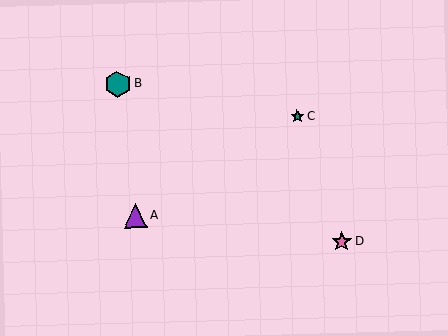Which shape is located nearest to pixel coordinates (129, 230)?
The purple triangle (labeled A) at (135, 216) is nearest to that location.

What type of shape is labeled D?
Shape D is a pink star.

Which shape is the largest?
The teal hexagon (labeled B) is the largest.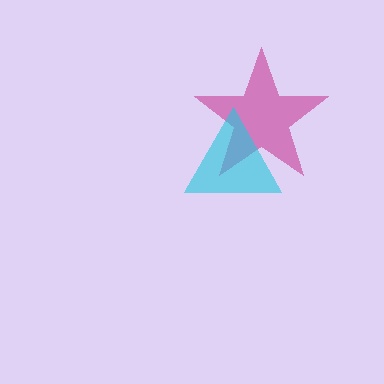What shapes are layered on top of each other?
The layered shapes are: a magenta star, a cyan triangle.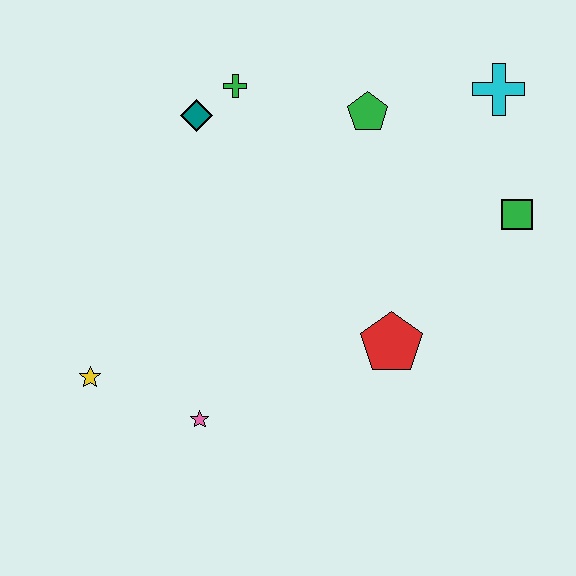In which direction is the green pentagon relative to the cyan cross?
The green pentagon is to the left of the cyan cross.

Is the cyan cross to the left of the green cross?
No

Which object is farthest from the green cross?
The pink star is farthest from the green cross.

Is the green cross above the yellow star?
Yes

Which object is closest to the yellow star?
The pink star is closest to the yellow star.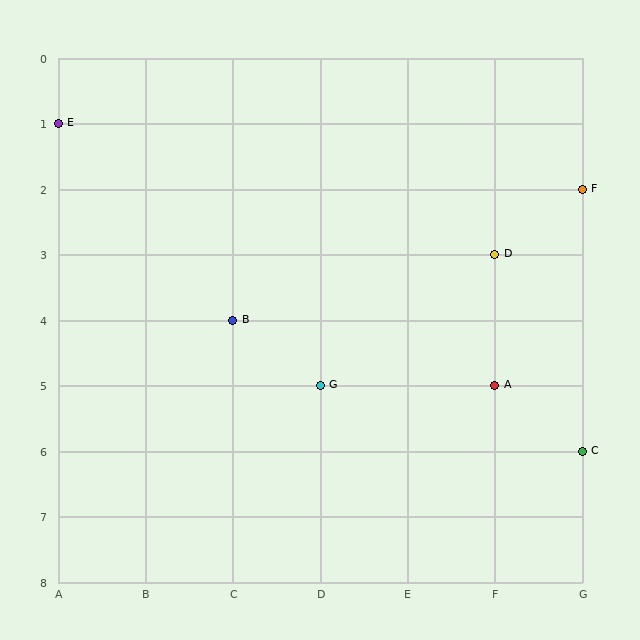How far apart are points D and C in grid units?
Points D and C are 1 column and 3 rows apart (about 3.2 grid units diagonally).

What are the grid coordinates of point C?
Point C is at grid coordinates (G, 6).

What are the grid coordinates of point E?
Point E is at grid coordinates (A, 1).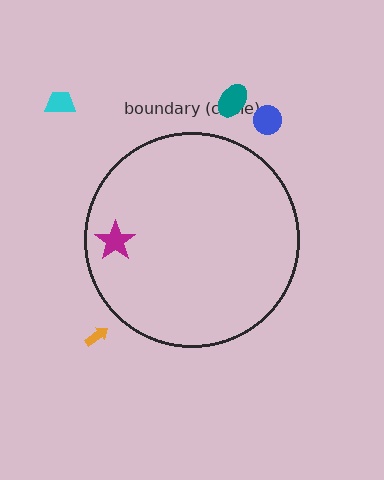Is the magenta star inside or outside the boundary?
Inside.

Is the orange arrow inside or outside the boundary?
Outside.